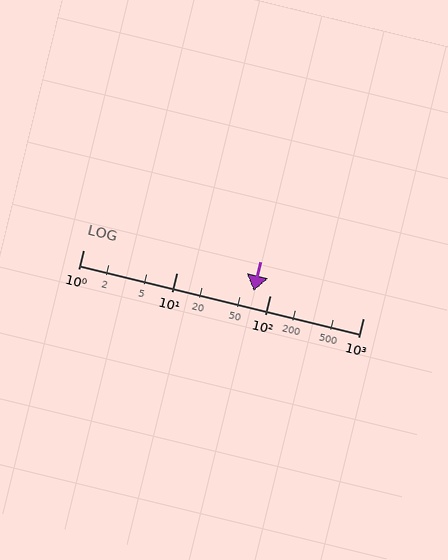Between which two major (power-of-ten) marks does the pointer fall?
The pointer is between 10 and 100.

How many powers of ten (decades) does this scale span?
The scale spans 3 decades, from 1 to 1000.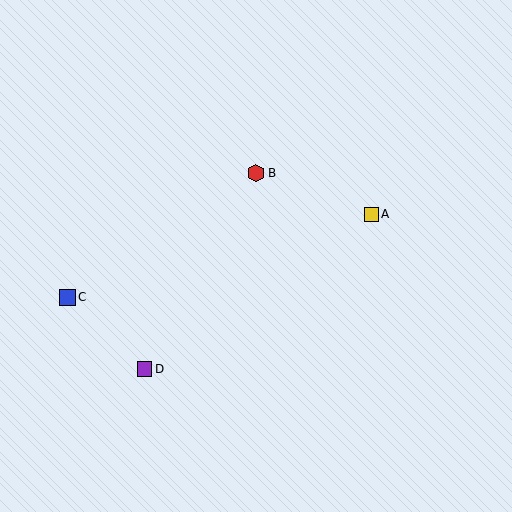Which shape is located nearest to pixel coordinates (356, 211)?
The yellow square (labeled A) at (371, 214) is nearest to that location.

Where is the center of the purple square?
The center of the purple square is at (145, 369).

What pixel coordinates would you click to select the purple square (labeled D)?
Click at (145, 369) to select the purple square D.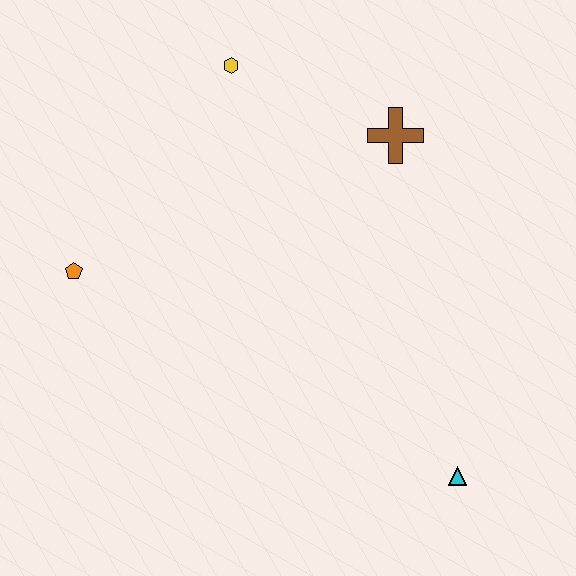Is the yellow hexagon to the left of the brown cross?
Yes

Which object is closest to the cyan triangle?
The brown cross is closest to the cyan triangle.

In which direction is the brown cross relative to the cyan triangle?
The brown cross is above the cyan triangle.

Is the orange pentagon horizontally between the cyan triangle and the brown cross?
No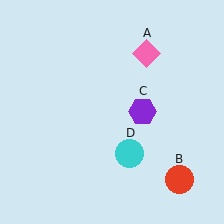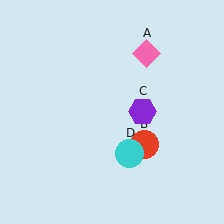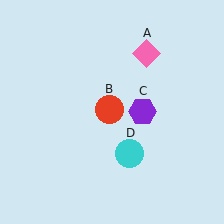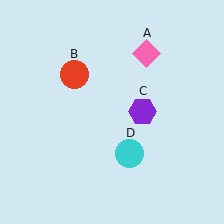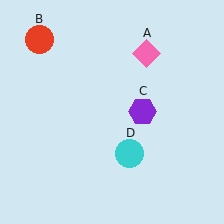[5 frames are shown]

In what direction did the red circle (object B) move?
The red circle (object B) moved up and to the left.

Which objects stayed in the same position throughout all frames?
Pink diamond (object A) and purple hexagon (object C) and cyan circle (object D) remained stationary.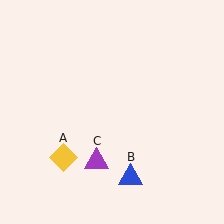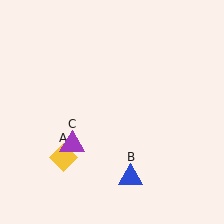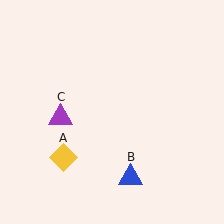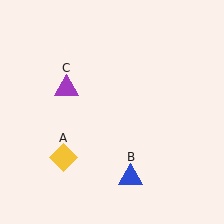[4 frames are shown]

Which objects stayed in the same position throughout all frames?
Yellow diamond (object A) and blue triangle (object B) remained stationary.